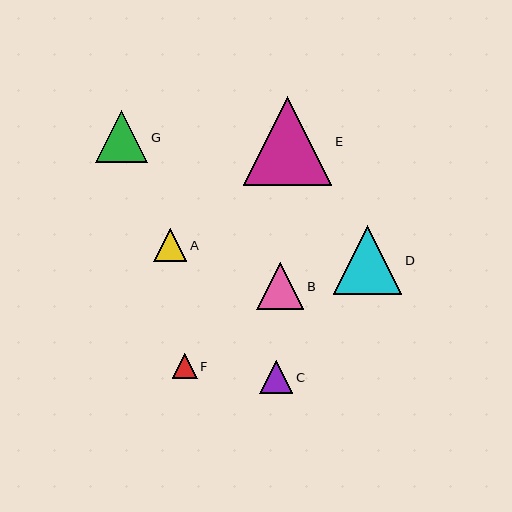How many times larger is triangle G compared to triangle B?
Triangle G is approximately 1.1 times the size of triangle B.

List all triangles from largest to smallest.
From largest to smallest: E, D, G, B, C, A, F.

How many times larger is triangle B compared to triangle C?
Triangle B is approximately 1.4 times the size of triangle C.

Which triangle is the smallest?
Triangle F is the smallest with a size of approximately 25 pixels.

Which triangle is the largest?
Triangle E is the largest with a size of approximately 89 pixels.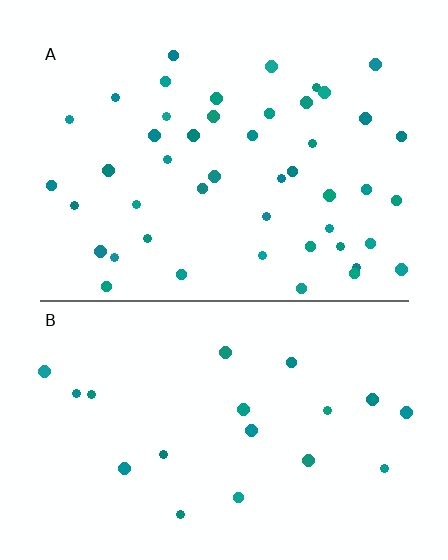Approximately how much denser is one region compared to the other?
Approximately 2.4× — region A over region B.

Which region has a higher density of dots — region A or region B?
A (the top).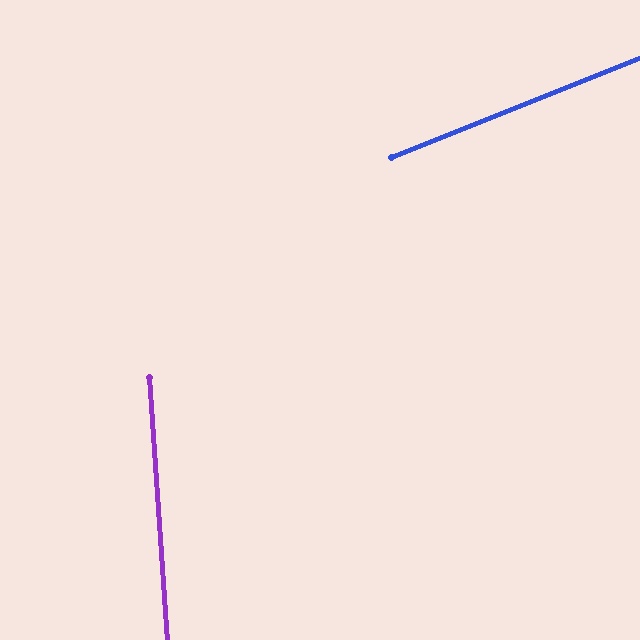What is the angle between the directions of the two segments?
Approximately 72 degrees.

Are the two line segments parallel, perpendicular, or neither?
Neither parallel nor perpendicular — they differ by about 72°.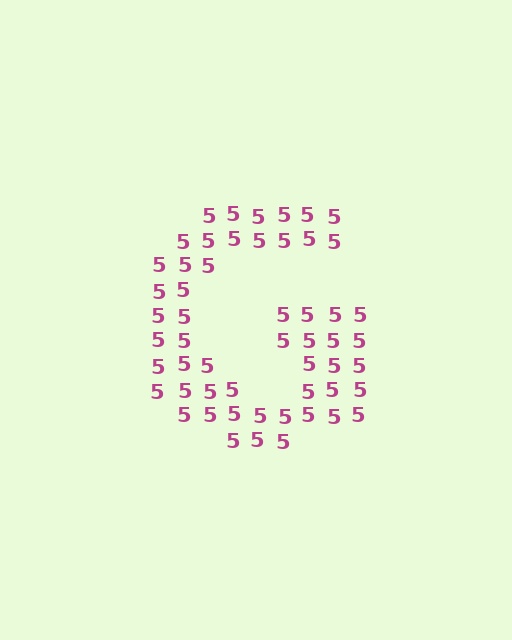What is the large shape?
The large shape is the letter G.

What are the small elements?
The small elements are digit 5's.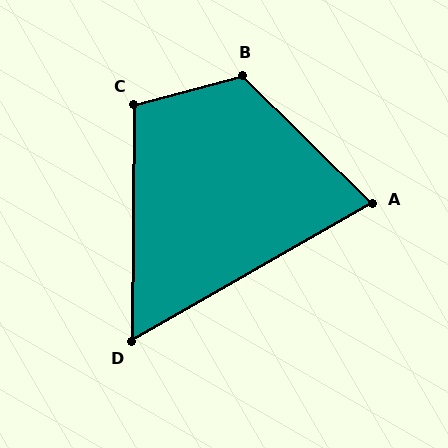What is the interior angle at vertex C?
Approximately 106 degrees (obtuse).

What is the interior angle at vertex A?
Approximately 74 degrees (acute).